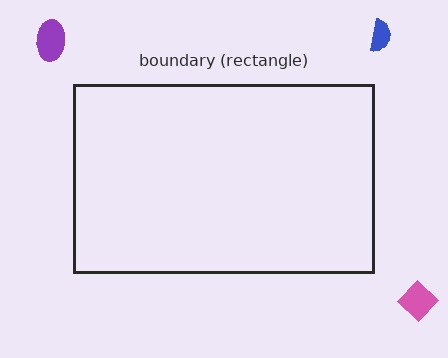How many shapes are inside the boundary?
0 inside, 3 outside.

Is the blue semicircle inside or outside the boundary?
Outside.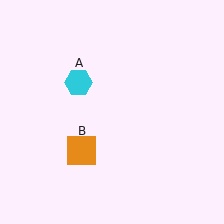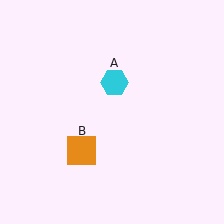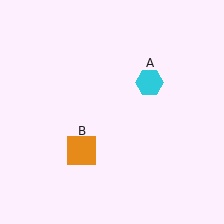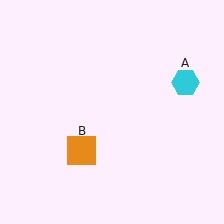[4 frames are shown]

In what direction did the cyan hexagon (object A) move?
The cyan hexagon (object A) moved right.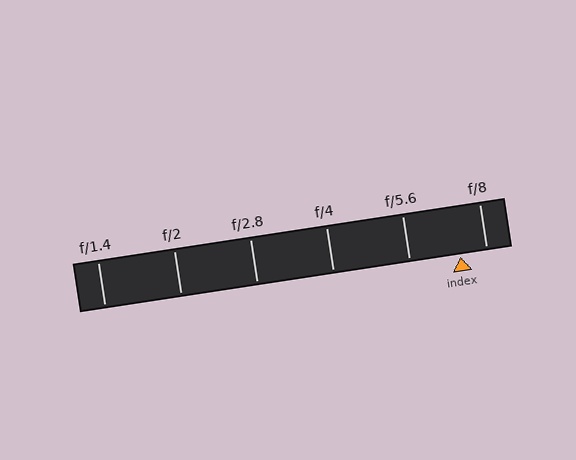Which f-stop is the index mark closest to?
The index mark is closest to f/8.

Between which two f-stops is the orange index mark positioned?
The index mark is between f/5.6 and f/8.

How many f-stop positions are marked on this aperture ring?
There are 6 f-stop positions marked.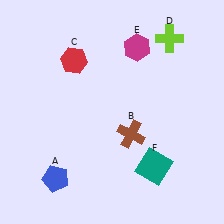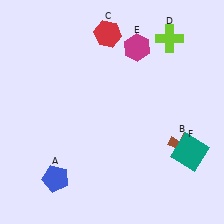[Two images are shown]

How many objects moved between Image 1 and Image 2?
3 objects moved between the two images.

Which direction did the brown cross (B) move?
The brown cross (B) moved right.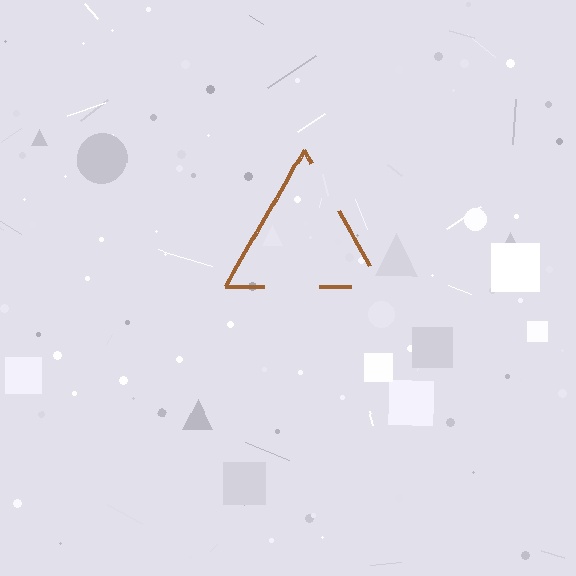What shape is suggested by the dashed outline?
The dashed outline suggests a triangle.